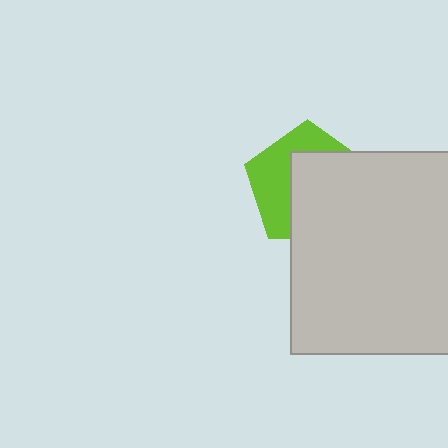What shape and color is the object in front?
The object in front is a light gray square.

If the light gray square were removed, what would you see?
You would see the complete lime pentagon.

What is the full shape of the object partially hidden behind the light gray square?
The partially hidden object is a lime pentagon.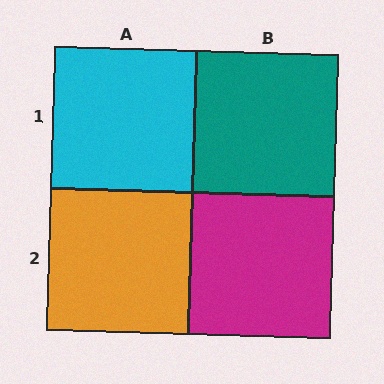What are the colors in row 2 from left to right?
Orange, magenta.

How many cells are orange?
1 cell is orange.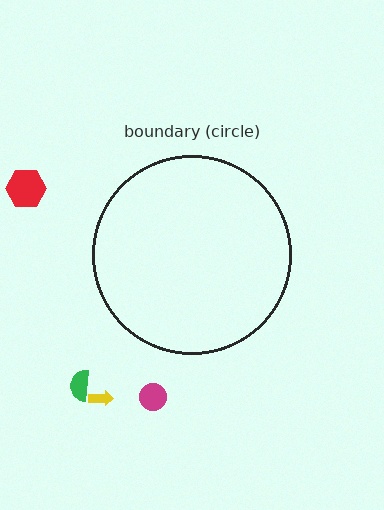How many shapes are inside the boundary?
0 inside, 4 outside.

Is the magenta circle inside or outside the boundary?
Outside.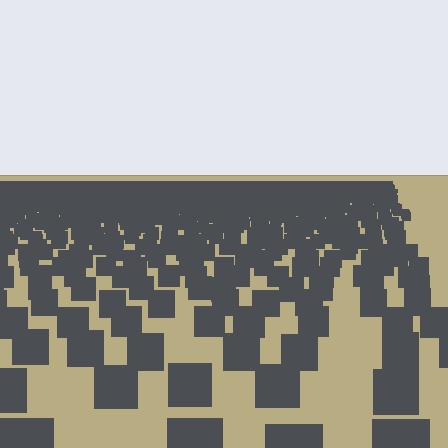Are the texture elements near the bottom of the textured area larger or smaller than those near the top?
Larger. Near the bottom, elements are closer to the viewer and appear at a bigger on-screen size.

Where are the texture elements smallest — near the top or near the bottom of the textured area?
Near the top.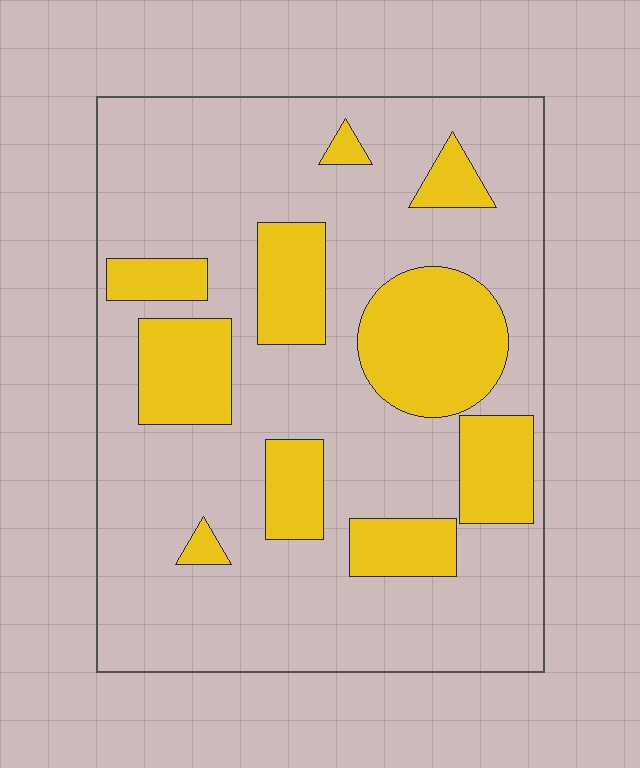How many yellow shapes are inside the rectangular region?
10.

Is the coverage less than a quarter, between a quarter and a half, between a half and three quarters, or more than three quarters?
Between a quarter and a half.